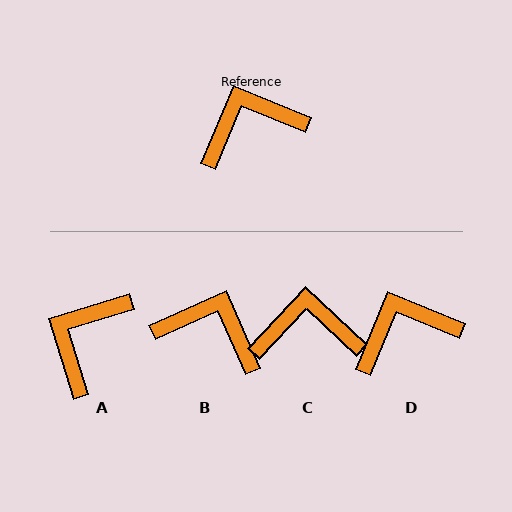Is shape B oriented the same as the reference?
No, it is off by about 44 degrees.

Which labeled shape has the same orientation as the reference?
D.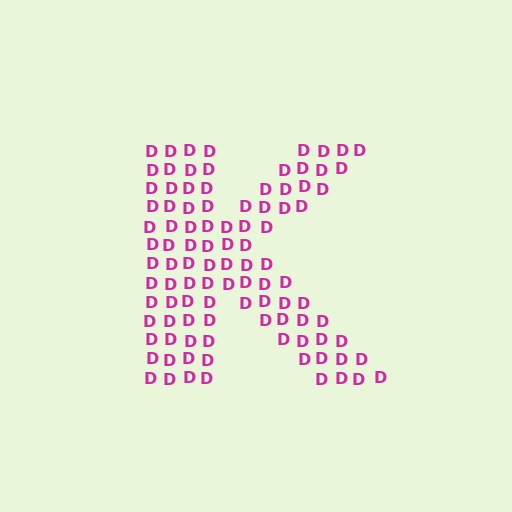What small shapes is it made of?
It is made of small letter D's.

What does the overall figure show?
The overall figure shows the letter K.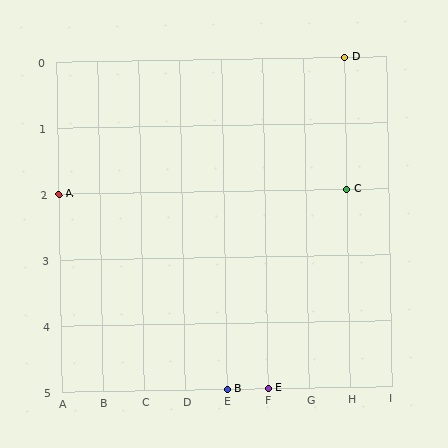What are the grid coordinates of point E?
Point E is at grid coordinates (F, 5).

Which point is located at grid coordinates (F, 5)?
Point E is at (F, 5).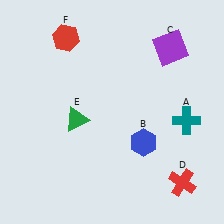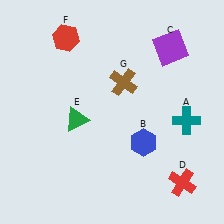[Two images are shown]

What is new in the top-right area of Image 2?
A brown cross (G) was added in the top-right area of Image 2.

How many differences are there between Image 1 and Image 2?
There is 1 difference between the two images.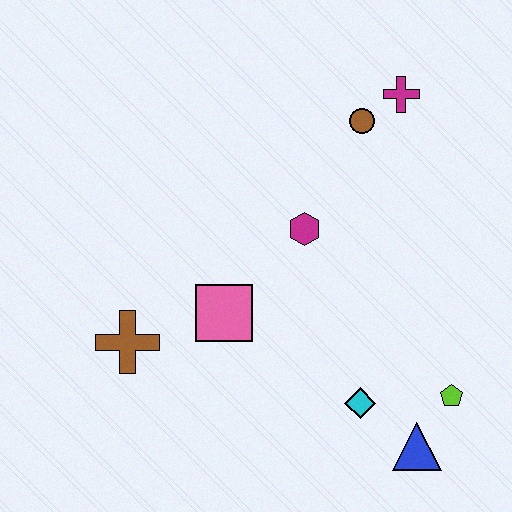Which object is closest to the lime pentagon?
The blue triangle is closest to the lime pentagon.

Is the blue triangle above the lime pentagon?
No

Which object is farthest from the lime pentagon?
The brown cross is farthest from the lime pentagon.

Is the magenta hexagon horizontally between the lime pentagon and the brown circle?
No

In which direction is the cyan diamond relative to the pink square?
The cyan diamond is to the right of the pink square.